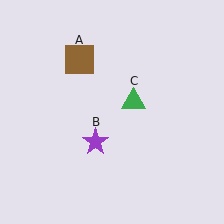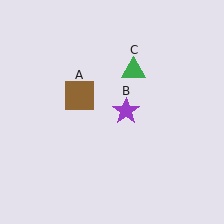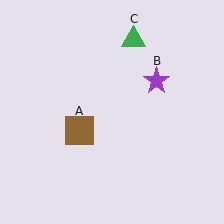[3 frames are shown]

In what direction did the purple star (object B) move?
The purple star (object B) moved up and to the right.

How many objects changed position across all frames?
3 objects changed position: brown square (object A), purple star (object B), green triangle (object C).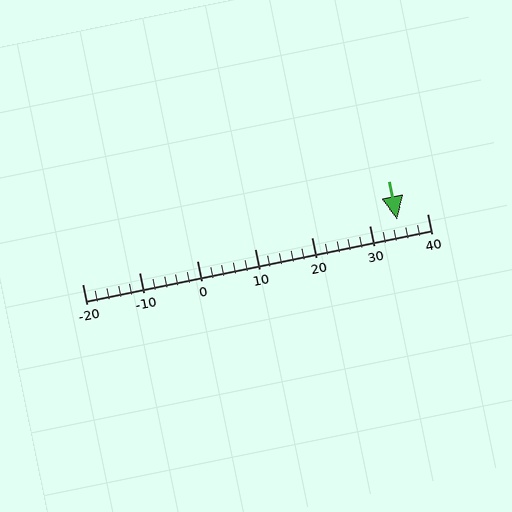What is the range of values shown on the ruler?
The ruler shows values from -20 to 40.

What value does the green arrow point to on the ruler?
The green arrow points to approximately 35.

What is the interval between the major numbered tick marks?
The major tick marks are spaced 10 units apart.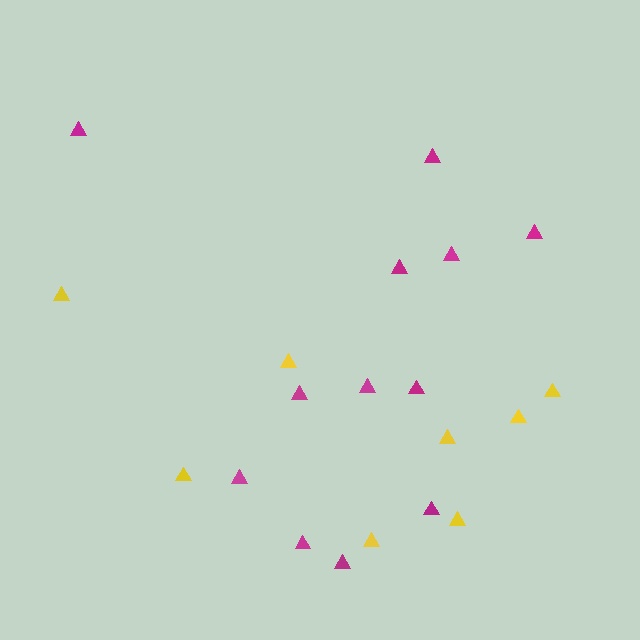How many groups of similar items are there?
There are 2 groups: one group of yellow triangles (8) and one group of magenta triangles (12).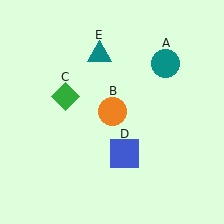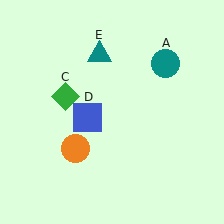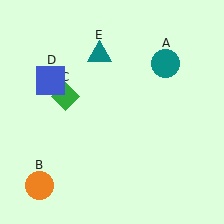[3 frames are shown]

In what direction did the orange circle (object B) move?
The orange circle (object B) moved down and to the left.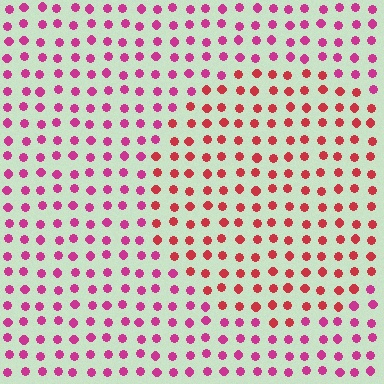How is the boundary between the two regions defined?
The boundary is defined purely by a slight shift in hue (about 33 degrees). Spacing, size, and orientation are identical on both sides.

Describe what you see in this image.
The image is filled with small magenta elements in a uniform arrangement. A circle-shaped region is visible where the elements are tinted to a slightly different hue, forming a subtle color boundary.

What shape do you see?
I see a circle.